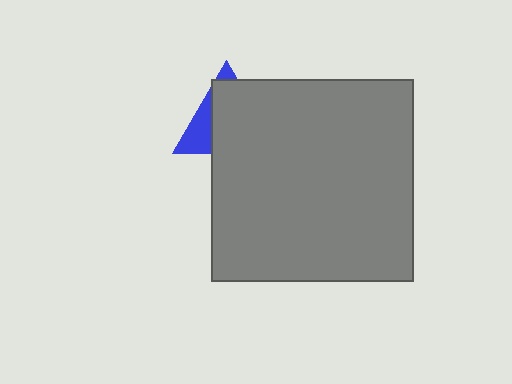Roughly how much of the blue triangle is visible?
A small part of it is visible (roughly 31%).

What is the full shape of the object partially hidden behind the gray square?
The partially hidden object is a blue triangle.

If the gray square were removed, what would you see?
You would see the complete blue triangle.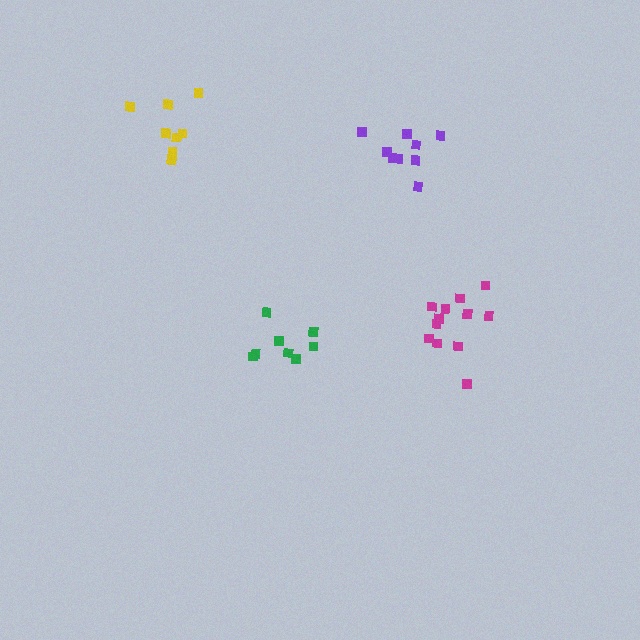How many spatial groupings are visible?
There are 4 spatial groupings.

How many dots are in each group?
Group 1: 12 dots, Group 2: 8 dots, Group 3: 9 dots, Group 4: 8 dots (37 total).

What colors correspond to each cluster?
The clusters are colored: magenta, yellow, purple, green.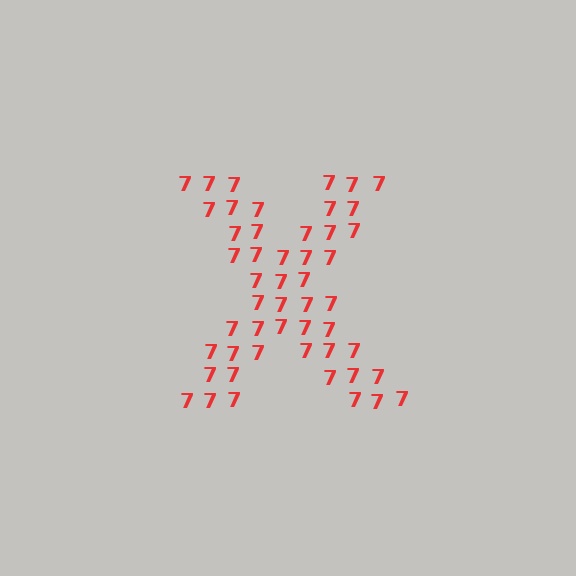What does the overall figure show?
The overall figure shows the letter X.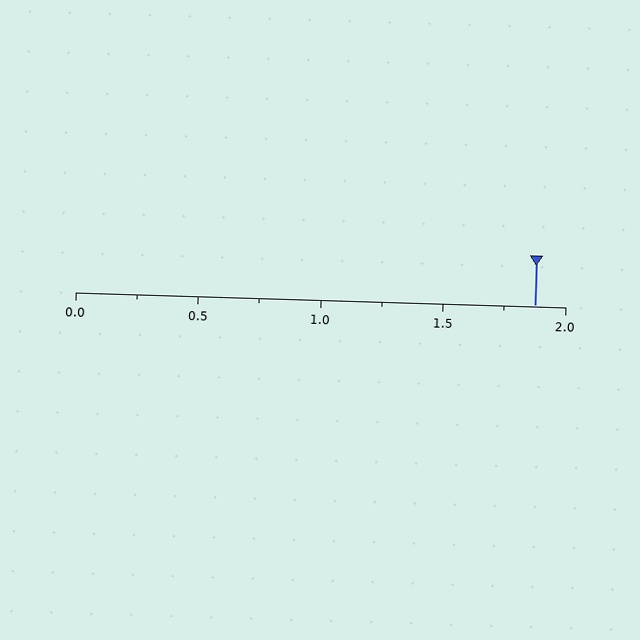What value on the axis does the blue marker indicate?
The marker indicates approximately 1.88.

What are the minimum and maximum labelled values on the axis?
The axis runs from 0.0 to 2.0.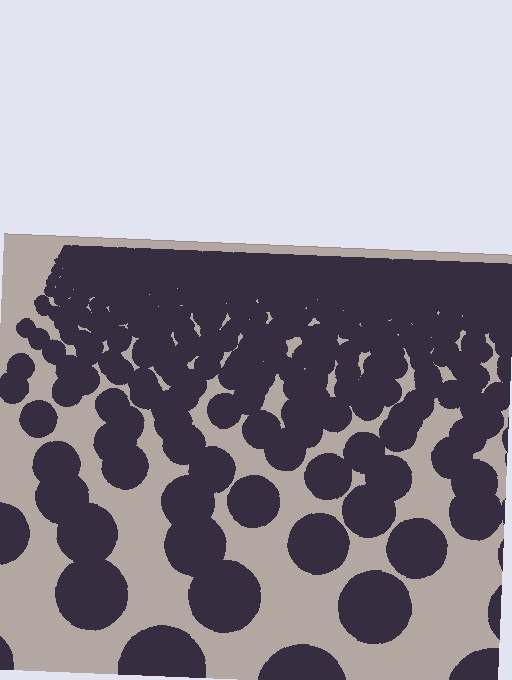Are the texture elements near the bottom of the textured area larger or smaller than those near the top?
Larger. Near the bottom, elements are closer to the viewer and appear at a bigger on-screen size.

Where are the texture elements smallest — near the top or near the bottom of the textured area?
Near the top.